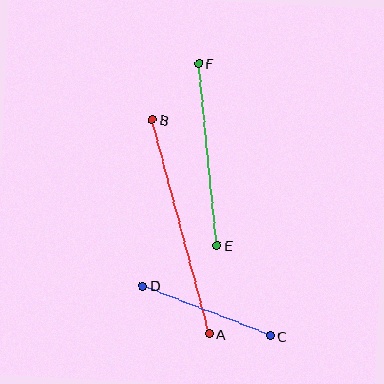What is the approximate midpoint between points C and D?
The midpoint is at approximately (207, 311) pixels.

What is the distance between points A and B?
The distance is approximately 222 pixels.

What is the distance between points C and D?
The distance is approximately 136 pixels.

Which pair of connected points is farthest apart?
Points A and B are farthest apart.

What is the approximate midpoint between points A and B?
The midpoint is at approximately (181, 227) pixels.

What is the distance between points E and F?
The distance is approximately 183 pixels.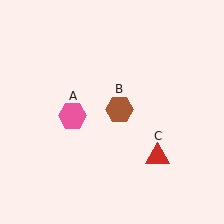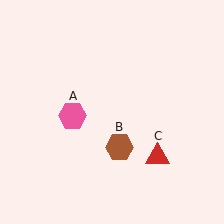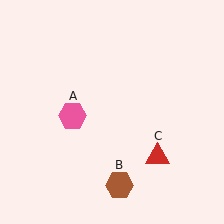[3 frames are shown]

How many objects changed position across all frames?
1 object changed position: brown hexagon (object B).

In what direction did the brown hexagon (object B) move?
The brown hexagon (object B) moved down.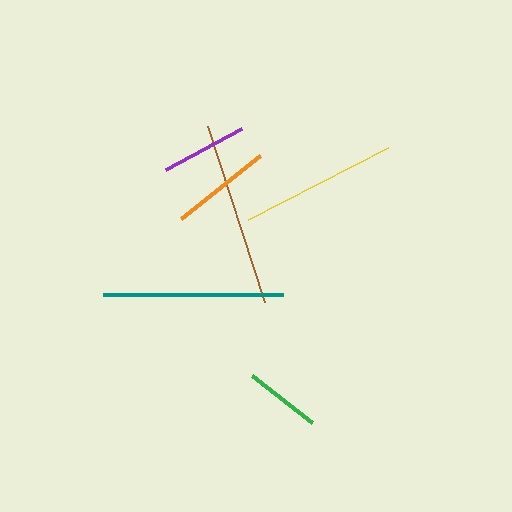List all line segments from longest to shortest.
From longest to shortest: brown, teal, yellow, orange, purple, green.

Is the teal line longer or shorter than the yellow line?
The teal line is longer than the yellow line.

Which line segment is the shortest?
The green line is the shortest at approximately 76 pixels.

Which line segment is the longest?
The brown line is the longest at approximately 185 pixels.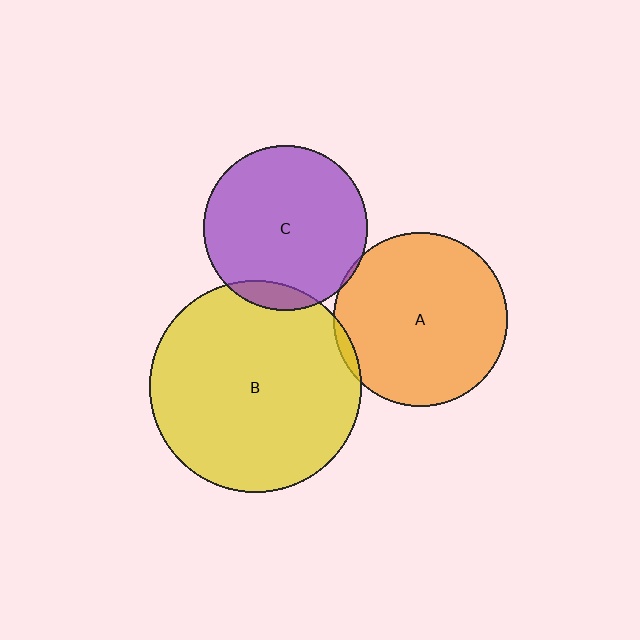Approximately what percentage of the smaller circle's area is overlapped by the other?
Approximately 5%.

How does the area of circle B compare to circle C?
Approximately 1.7 times.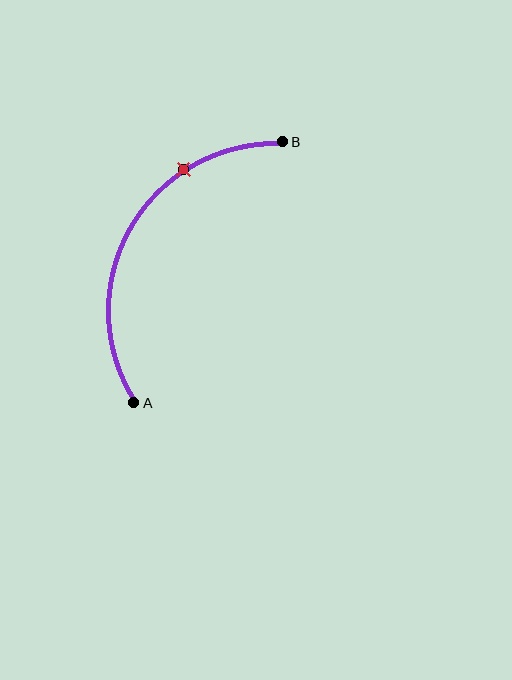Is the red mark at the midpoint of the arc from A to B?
No. The red mark lies on the arc but is closer to endpoint B. The arc midpoint would be at the point on the curve equidistant along the arc from both A and B.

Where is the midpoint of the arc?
The arc midpoint is the point on the curve farthest from the straight line joining A and B. It sits to the left of that line.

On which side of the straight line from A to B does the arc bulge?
The arc bulges to the left of the straight line connecting A and B.